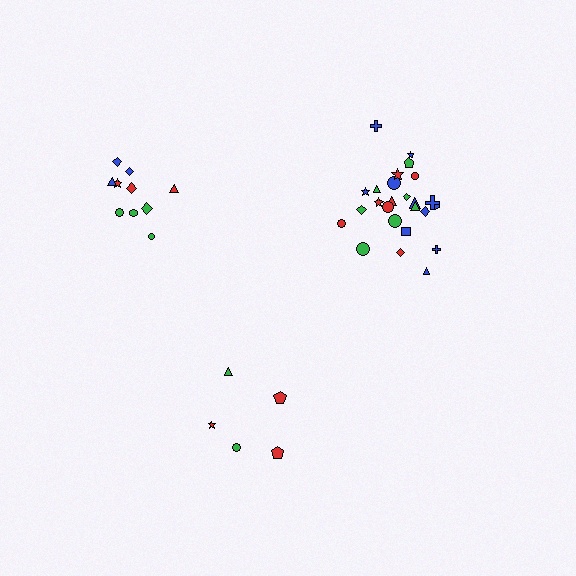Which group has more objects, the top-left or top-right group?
The top-right group.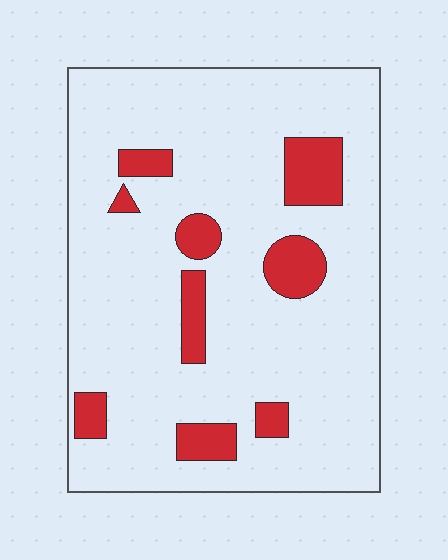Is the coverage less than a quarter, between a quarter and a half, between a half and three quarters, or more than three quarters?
Less than a quarter.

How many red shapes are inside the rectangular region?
9.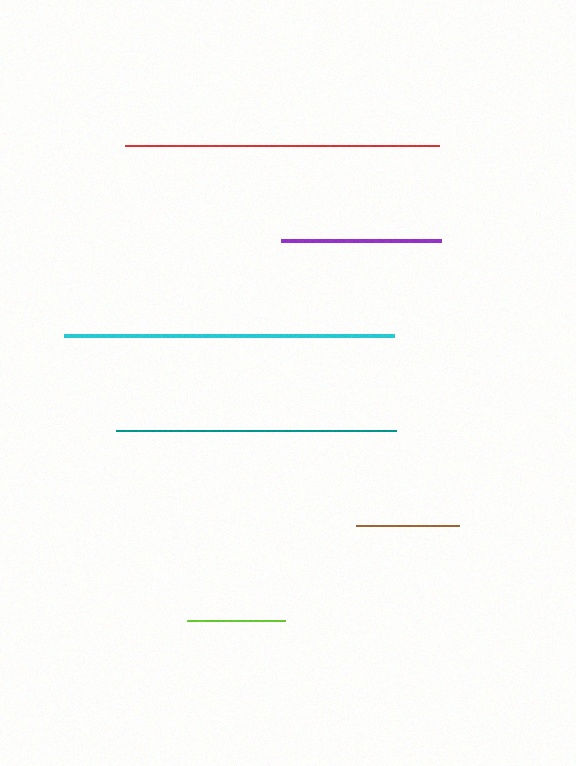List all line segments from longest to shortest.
From longest to shortest: cyan, red, teal, purple, brown, lime.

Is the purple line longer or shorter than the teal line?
The teal line is longer than the purple line.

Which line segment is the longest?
The cyan line is the longest at approximately 330 pixels.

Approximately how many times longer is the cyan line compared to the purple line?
The cyan line is approximately 2.1 times the length of the purple line.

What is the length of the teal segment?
The teal segment is approximately 280 pixels long.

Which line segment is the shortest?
The lime line is the shortest at approximately 98 pixels.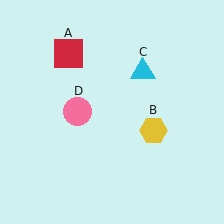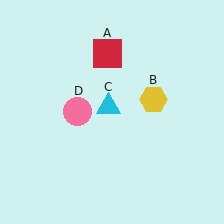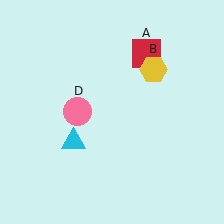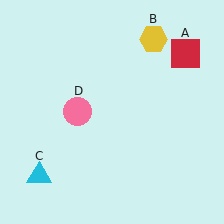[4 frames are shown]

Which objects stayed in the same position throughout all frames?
Pink circle (object D) remained stationary.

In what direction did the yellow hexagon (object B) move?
The yellow hexagon (object B) moved up.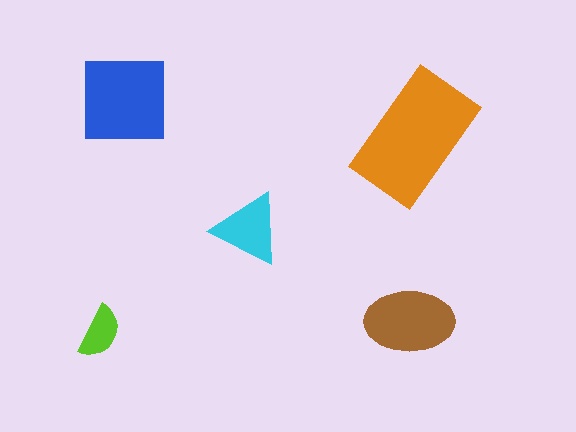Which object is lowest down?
The lime semicircle is bottommost.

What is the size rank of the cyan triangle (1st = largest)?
4th.